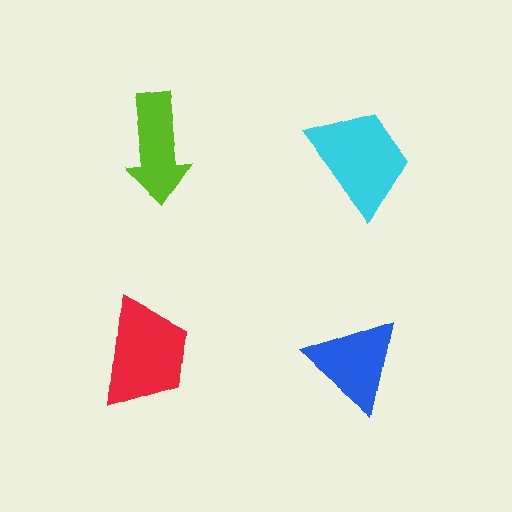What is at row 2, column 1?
A red trapezoid.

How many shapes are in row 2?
2 shapes.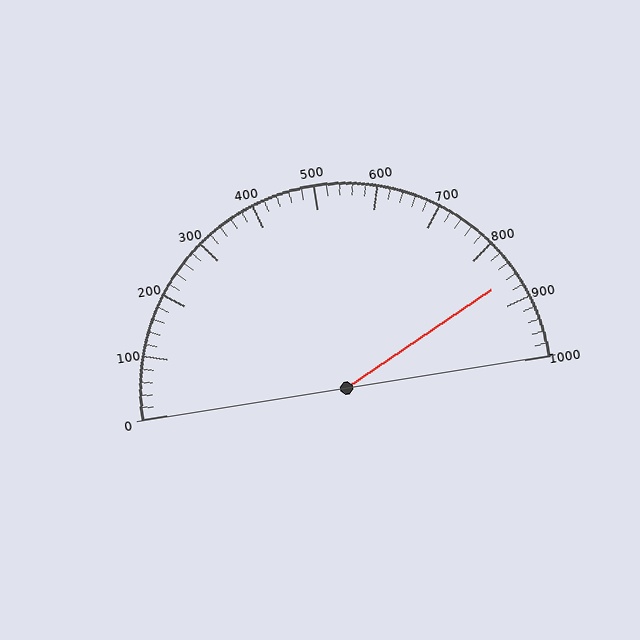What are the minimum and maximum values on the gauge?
The gauge ranges from 0 to 1000.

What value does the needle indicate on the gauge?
The needle indicates approximately 860.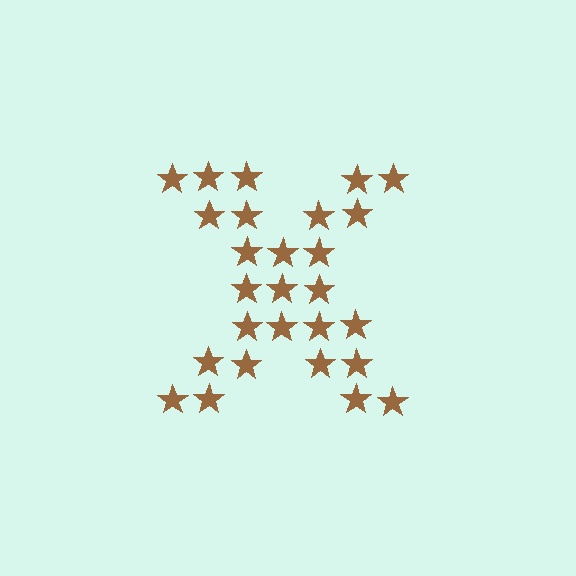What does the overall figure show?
The overall figure shows the letter X.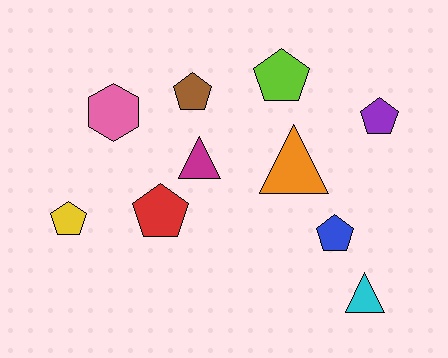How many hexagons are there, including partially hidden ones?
There is 1 hexagon.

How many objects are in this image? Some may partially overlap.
There are 10 objects.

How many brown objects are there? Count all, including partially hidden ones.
There is 1 brown object.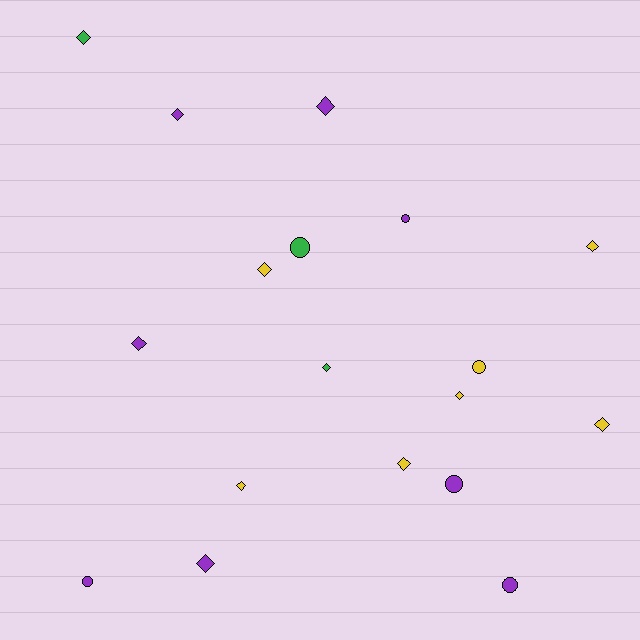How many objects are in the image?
There are 18 objects.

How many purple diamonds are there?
There are 4 purple diamonds.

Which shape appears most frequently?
Diamond, with 12 objects.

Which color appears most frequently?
Purple, with 8 objects.